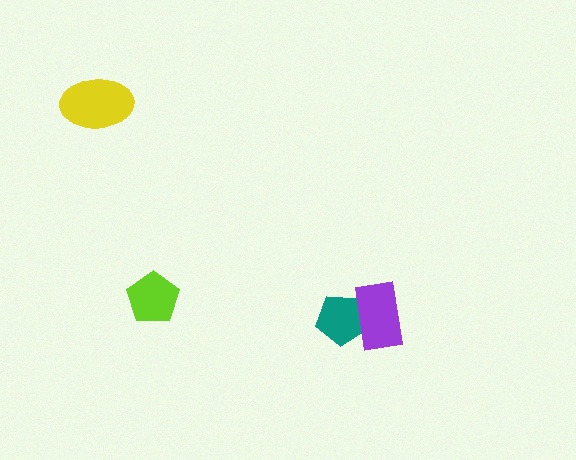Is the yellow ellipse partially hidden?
No, no other shape covers it.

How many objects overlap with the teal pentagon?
1 object overlaps with the teal pentagon.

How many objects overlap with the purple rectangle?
1 object overlaps with the purple rectangle.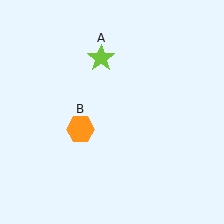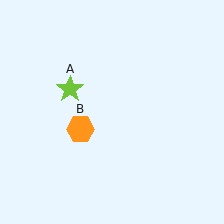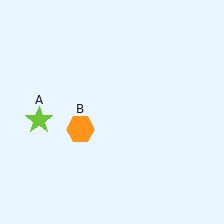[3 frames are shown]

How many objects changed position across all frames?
1 object changed position: lime star (object A).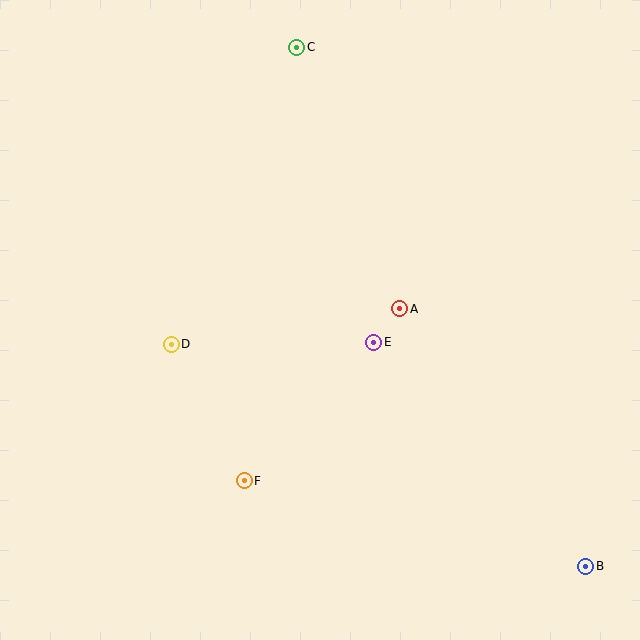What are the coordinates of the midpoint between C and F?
The midpoint between C and F is at (270, 264).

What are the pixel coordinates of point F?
Point F is at (244, 481).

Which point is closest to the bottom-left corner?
Point F is closest to the bottom-left corner.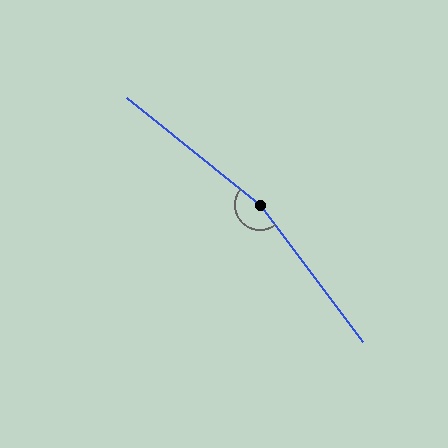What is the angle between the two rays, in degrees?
Approximately 165 degrees.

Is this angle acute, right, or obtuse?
It is obtuse.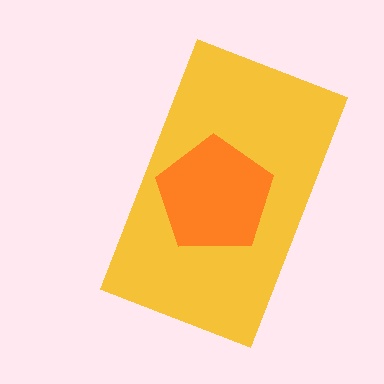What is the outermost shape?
The yellow rectangle.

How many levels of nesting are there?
2.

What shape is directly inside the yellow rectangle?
The orange pentagon.